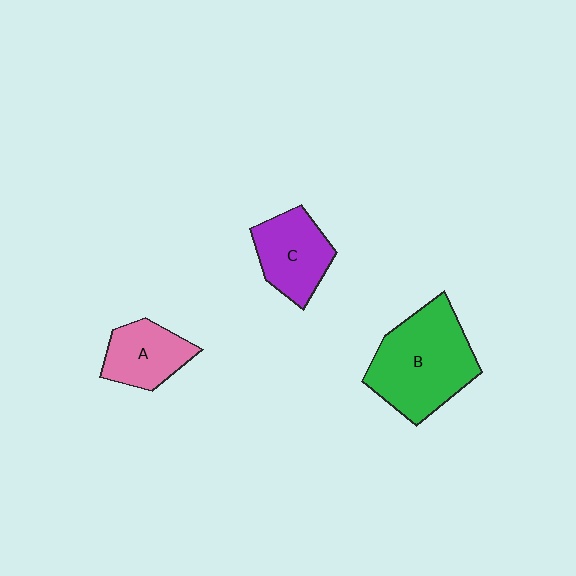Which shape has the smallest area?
Shape A (pink).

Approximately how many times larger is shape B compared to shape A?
Approximately 1.9 times.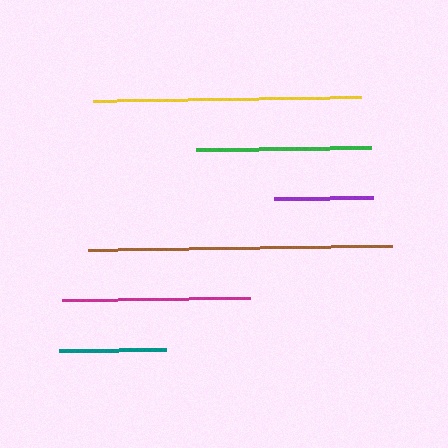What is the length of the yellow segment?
The yellow segment is approximately 267 pixels long.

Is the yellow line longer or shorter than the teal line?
The yellow line is longer than the teal line.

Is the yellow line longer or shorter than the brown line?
The brown line is longer than the yellow line.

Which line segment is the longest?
The brown line is the longest at approximately 304 pixels.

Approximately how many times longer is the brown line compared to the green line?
The brown line is approximately 1.7 times the length of the green line.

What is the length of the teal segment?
The teal segment is approximately 107 pixels long.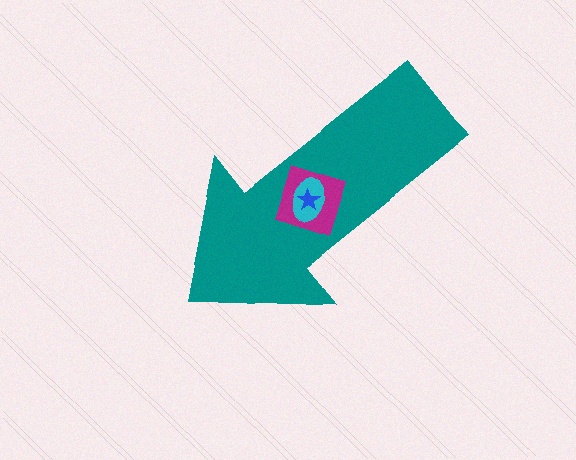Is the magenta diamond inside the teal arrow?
Yes.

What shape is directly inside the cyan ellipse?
The blue star.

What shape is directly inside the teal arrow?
The magenta diamond.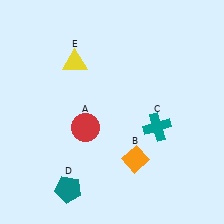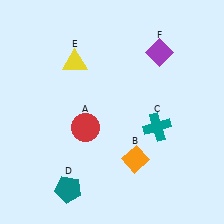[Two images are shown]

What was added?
A purple diamond (F) was added in Image 2.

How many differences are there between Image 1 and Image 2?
There is 1 difference between the two images.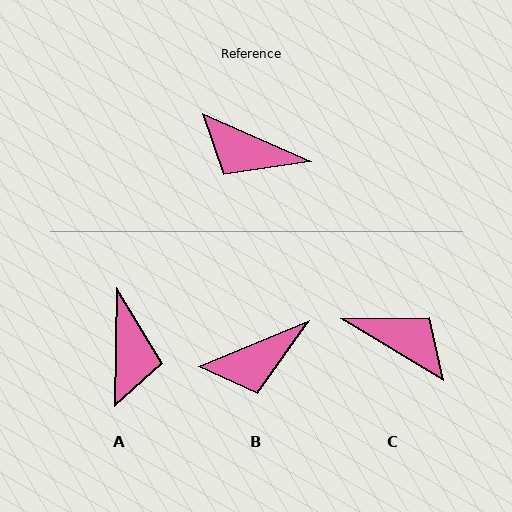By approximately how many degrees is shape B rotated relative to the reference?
Approximately 46 degrees counter-clockwise.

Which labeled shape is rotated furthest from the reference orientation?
C, about 172 degrees away.